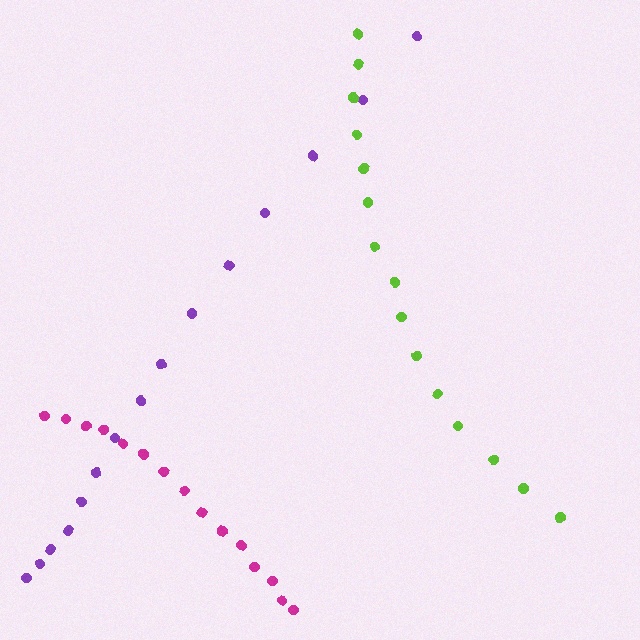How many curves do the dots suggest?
There are 3 distinct paths.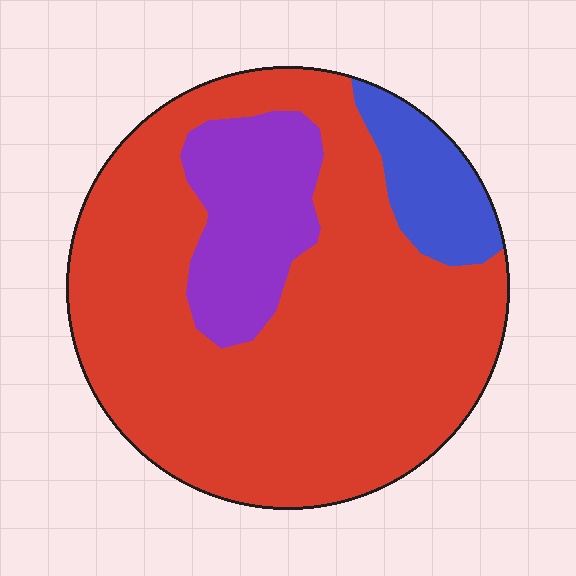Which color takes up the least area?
Blue, at roughly 10%.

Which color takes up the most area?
Red, at roughly 75%.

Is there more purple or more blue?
Purple.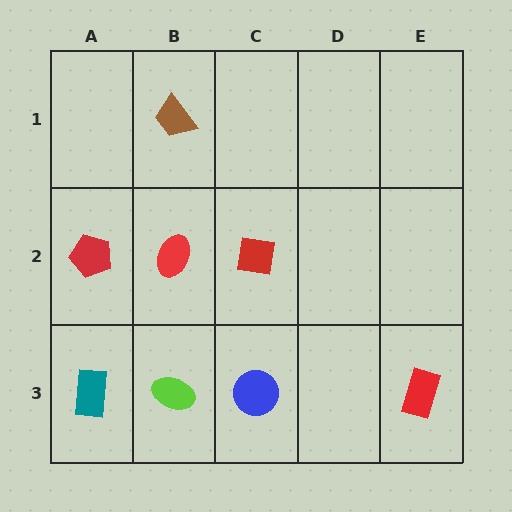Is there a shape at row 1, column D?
No, that cell is empty.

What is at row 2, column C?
A red square.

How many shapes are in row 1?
1 shape.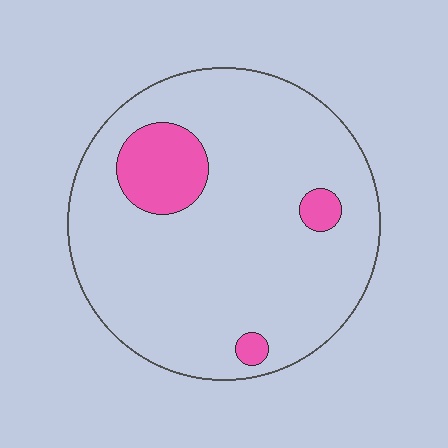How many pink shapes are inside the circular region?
3.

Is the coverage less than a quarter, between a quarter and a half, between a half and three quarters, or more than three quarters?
Less than a quarter.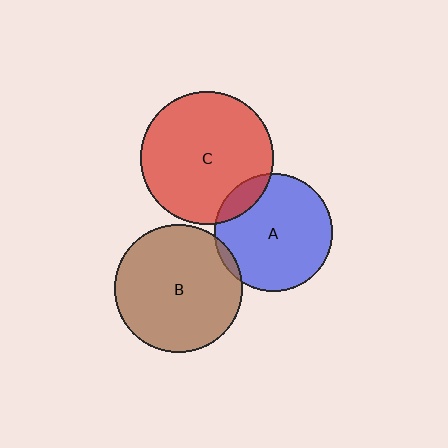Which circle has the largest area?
Circle C (red).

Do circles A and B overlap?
Yes.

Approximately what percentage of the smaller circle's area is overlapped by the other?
Approximately 5%.